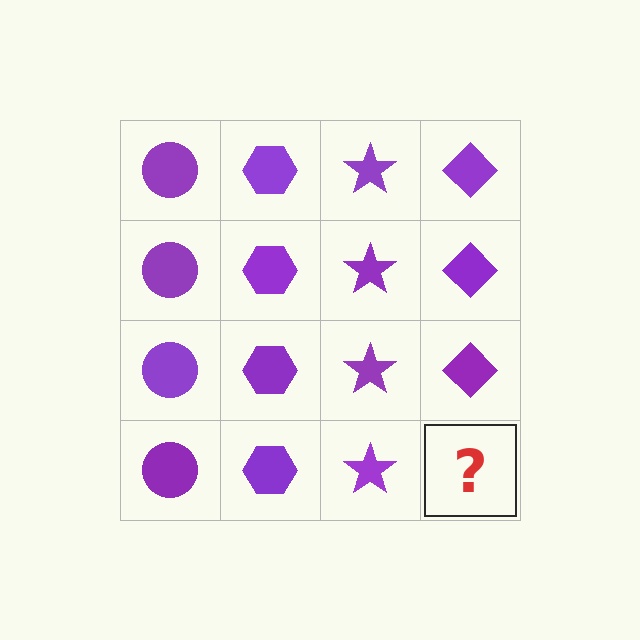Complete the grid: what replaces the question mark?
The question mark should be replaced with a purple diamond.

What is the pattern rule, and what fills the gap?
The rule is that each column has a consistent shape. The gap should be filled with a purple diamond.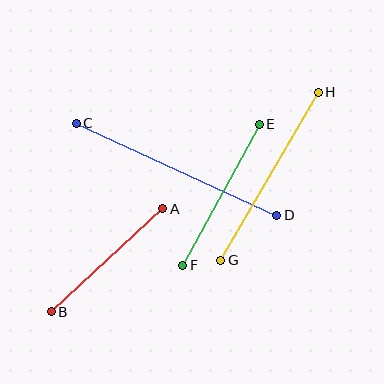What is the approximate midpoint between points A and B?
The midpoint is at approximately (107, 260) pixels.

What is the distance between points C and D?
The distance is approximately 221 pixels.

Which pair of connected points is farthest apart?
Points C and D are farthest apart.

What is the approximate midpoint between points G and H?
The midpoint is at approximately (269, 176) pixels.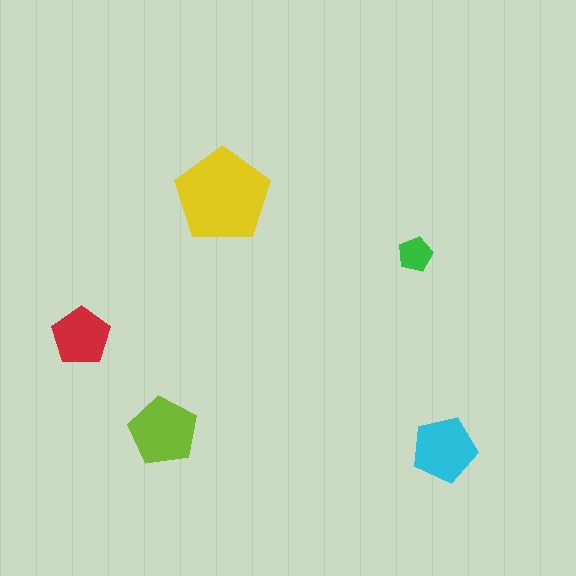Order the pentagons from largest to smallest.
the yellow one, the lime one, the cyan one, the red one, the green one.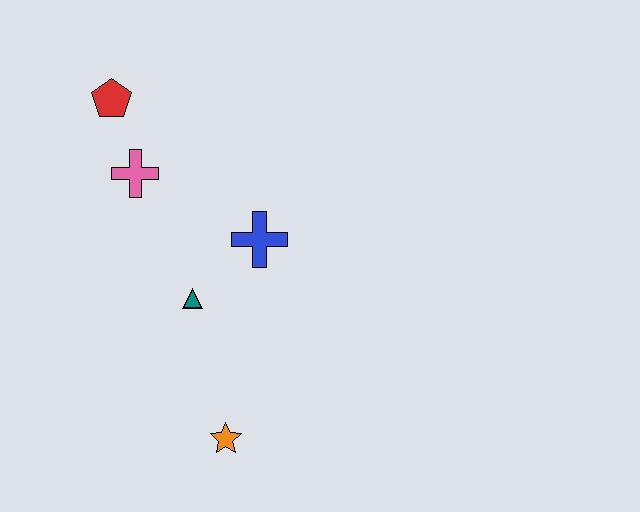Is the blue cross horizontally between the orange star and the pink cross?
No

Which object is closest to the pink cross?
The red pentagon is closest to the pink cross.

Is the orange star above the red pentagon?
No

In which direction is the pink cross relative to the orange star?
The pink cross is above the orange star.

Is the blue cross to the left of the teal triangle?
No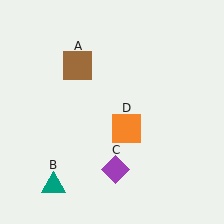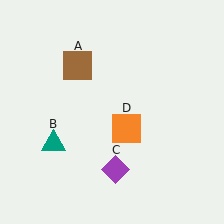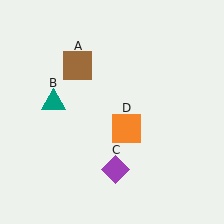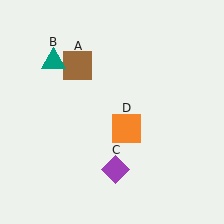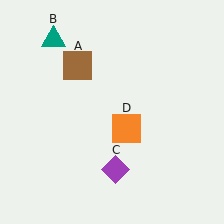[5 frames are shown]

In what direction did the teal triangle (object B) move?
The teal triangle (object B) moved up.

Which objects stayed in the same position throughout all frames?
Brown square (object A) and purple diamond (object C) and orange square (object D) remained stationary.